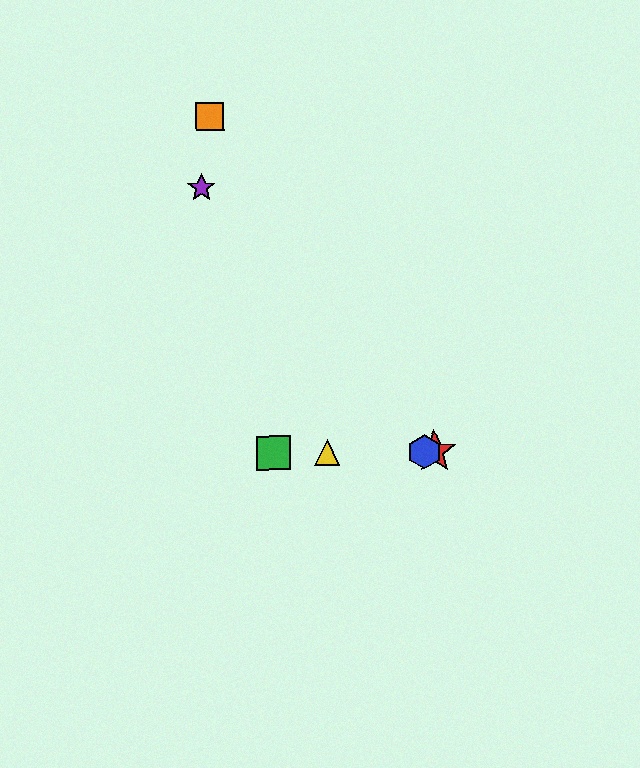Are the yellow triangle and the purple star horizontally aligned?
No, the yellow triangle is at y≈453 and the purple star is at y≈188.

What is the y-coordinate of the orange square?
The orange square is at y≈117.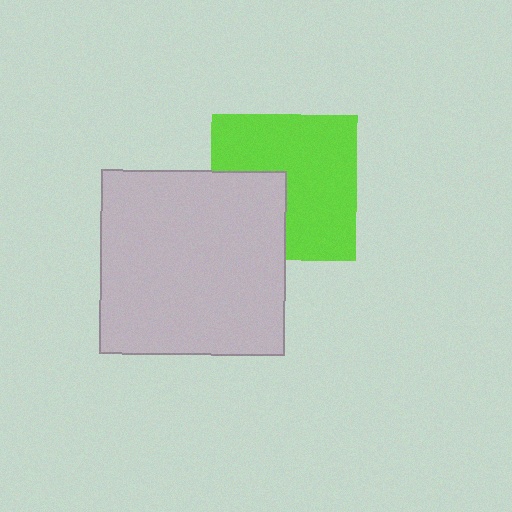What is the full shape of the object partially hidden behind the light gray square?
The partially hidden object is a lime square.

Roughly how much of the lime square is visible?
Most of it is visible (roughly 69%).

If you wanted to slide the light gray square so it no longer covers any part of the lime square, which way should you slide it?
Slide it toward the lower-left — that is the most direct way to separate the two shapes.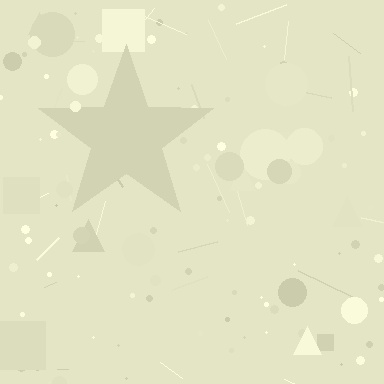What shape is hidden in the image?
A star is hidden in the image.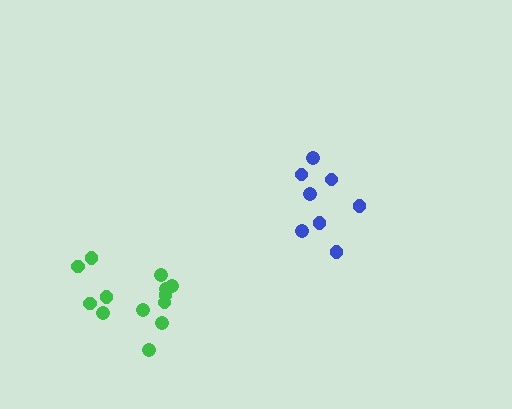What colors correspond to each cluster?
The clusters are colored: green, blue.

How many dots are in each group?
Group 1: 13 dots, Group 2: 8 dots (21 total).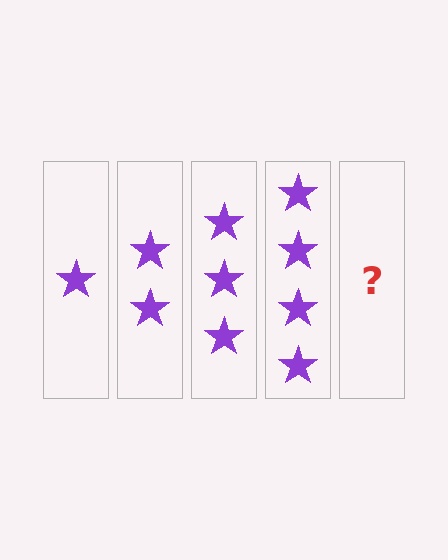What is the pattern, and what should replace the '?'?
The pattern is that each step adds one more star. The '?' should be 5 stars.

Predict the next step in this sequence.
The next step is 5 stars.